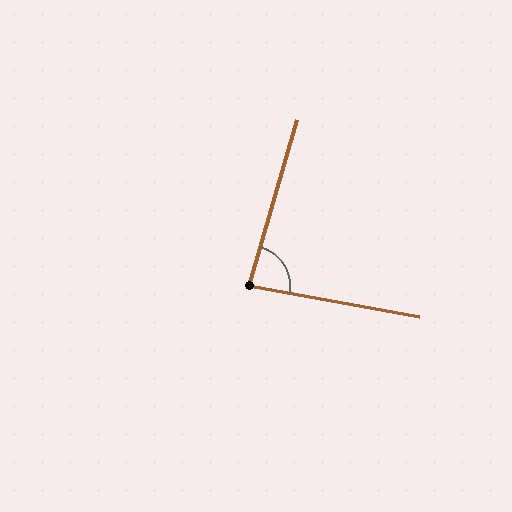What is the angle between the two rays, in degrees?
Approximately 85 degrees.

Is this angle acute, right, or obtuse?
It is acute.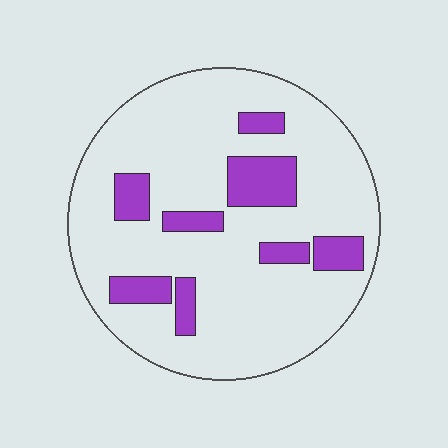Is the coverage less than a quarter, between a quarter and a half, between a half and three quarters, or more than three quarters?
Less than a quarter.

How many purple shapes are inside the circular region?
8.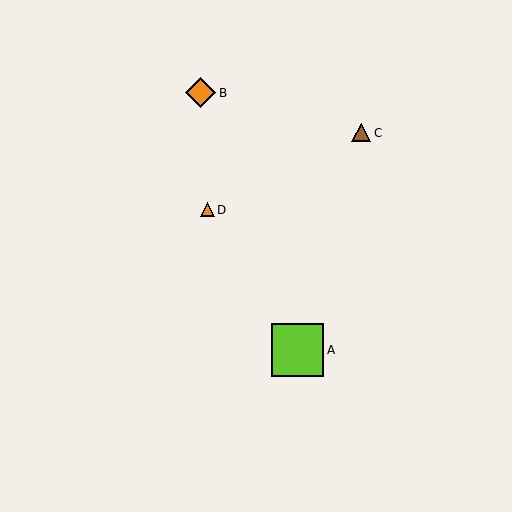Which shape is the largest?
The lime square (labeled A) is the largest.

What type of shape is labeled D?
Shape D is an orange triangle.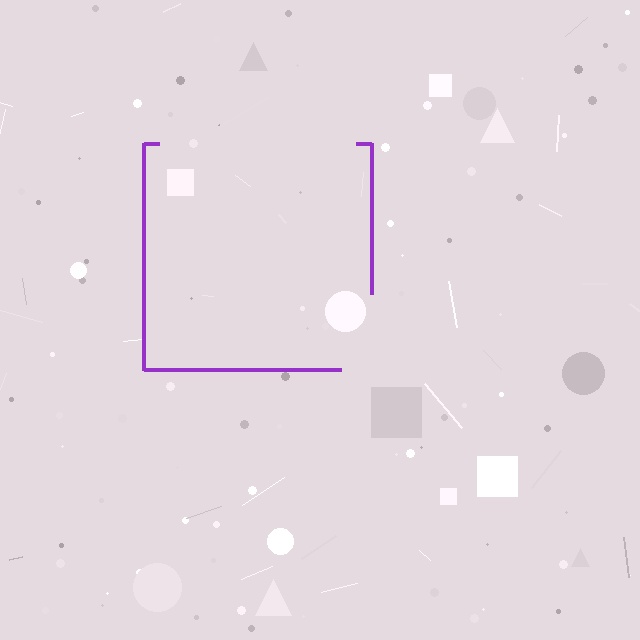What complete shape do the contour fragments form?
The contour fragments form a square.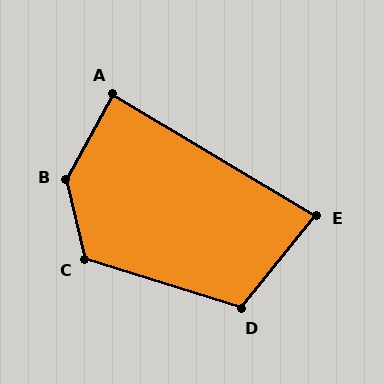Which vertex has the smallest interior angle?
E, at approximately 82 degrees.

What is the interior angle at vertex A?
Approximately 87 degrees (approximately right).